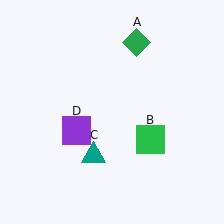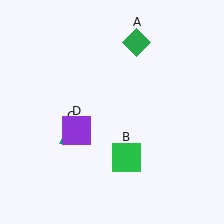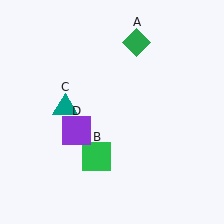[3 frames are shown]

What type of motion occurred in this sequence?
The green square (object B), teal triangle (object C) rotated clockwise around the center of the scene.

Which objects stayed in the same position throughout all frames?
Green diamond (object A) and purple square (object D) remained stationary.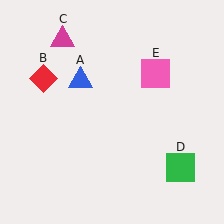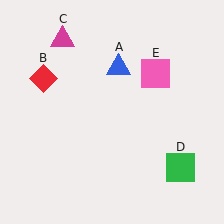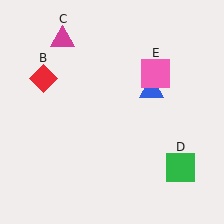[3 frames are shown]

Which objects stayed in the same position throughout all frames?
Red diamond (object B) and magenta triangle (object C) and green square (object D) and pink square (object E) remained stationary.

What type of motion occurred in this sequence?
The blue triangle (object A) rotated clockwise around the center of the scene.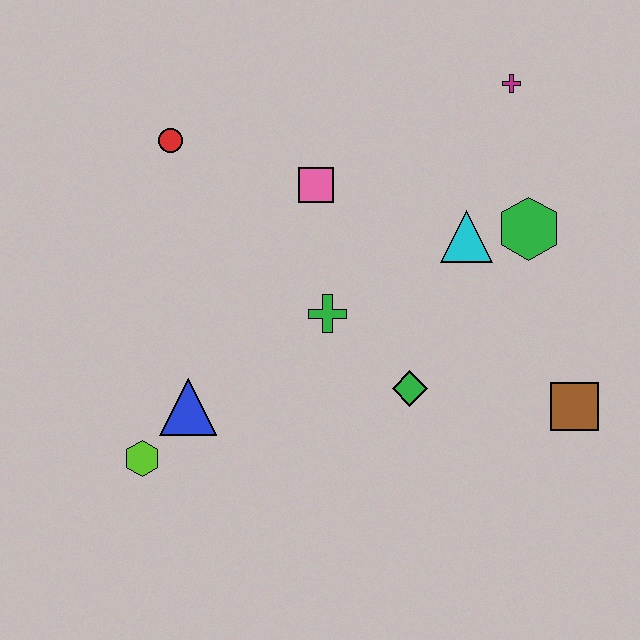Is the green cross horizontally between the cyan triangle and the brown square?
No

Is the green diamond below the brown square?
No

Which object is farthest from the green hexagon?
The lime hexagon is farthest from the green hexagon.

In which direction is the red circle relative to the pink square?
The red circle is to the left of the pink square.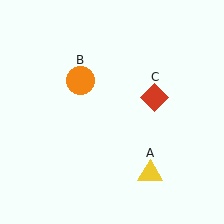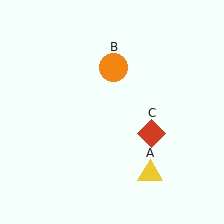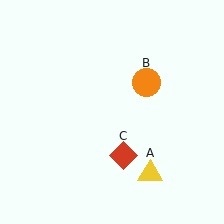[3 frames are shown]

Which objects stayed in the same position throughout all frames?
Yellow triangle (object A) remained stationary.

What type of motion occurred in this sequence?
The orange circle (object B), red diamond (object C) rotated clockwise around the center of the scene.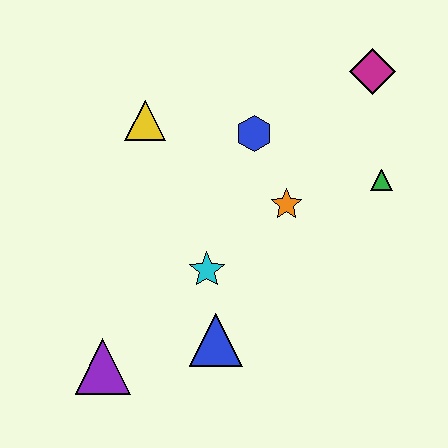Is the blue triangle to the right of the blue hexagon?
No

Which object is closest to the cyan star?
The blue triangle is closest to the cyan star.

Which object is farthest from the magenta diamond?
The purple triangle is farthest from the magenta diamond.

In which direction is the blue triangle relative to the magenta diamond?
The blue triangle is below the magenta diamond.